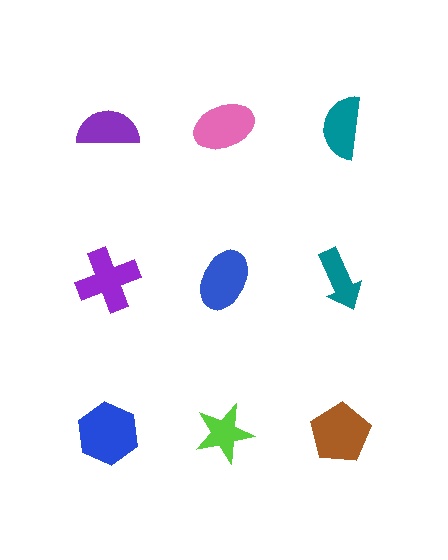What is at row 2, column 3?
A teal arrow.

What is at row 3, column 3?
A brown pentagon.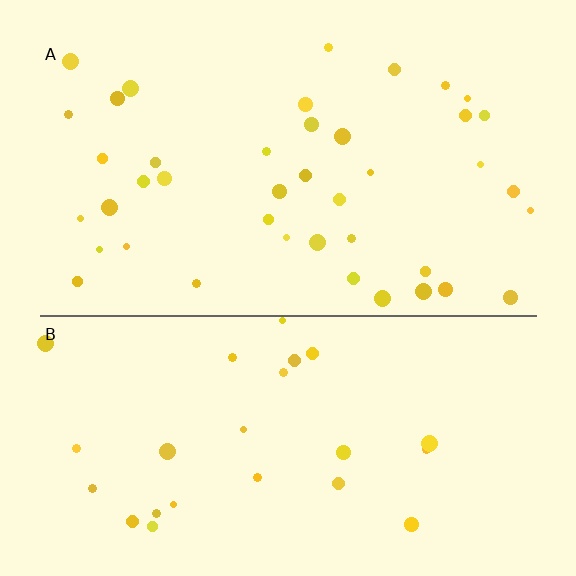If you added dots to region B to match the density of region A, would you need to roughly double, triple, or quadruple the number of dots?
Approximately double.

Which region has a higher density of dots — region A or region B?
A (the top).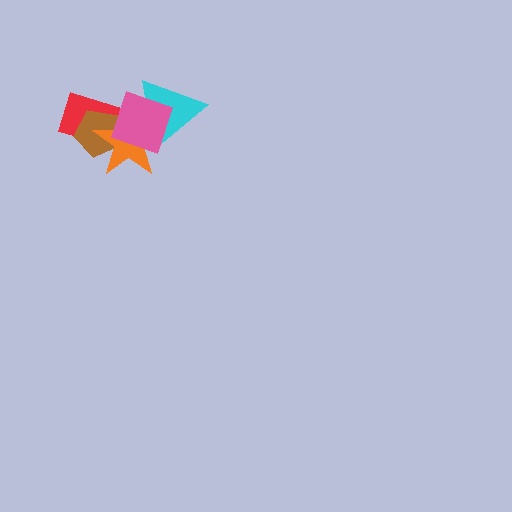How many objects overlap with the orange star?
4 objects overlap with the orange star.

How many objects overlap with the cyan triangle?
2 objects overlap with the cyan triangle.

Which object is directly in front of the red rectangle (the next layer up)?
The brown pentagon is directly in front of the red rectangle.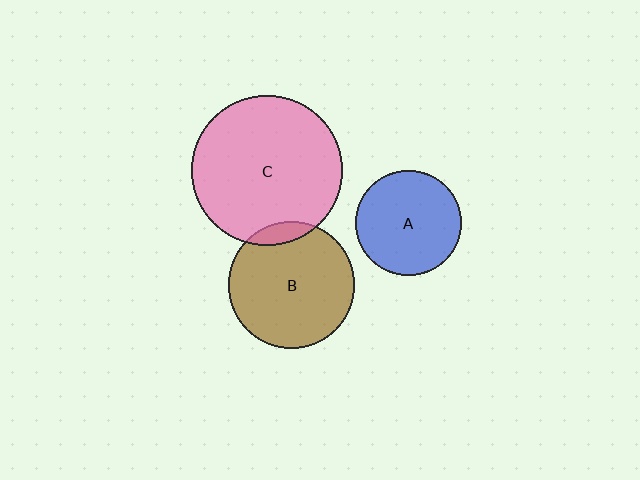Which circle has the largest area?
Circle C (pink).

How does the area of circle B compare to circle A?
Approximately 1.4 times.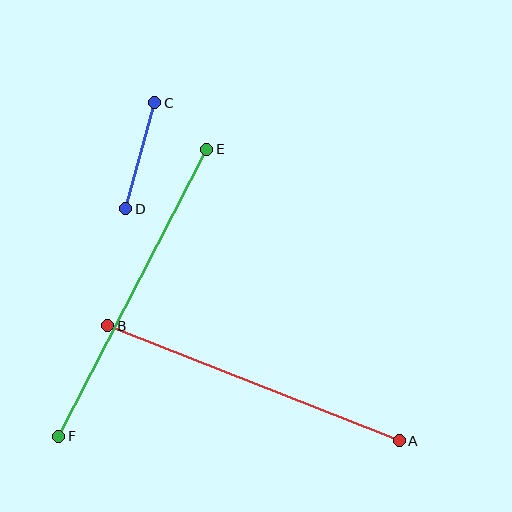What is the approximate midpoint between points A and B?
The midpoint is at approximately (253, 383) pixels.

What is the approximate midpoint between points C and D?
The midpoint is at approximately (140, 156) pixels.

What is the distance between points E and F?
The distance is approximately 323 pixels.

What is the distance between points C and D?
The distance is approximately 110 pixels.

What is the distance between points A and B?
The distance is approximately 314 pixels.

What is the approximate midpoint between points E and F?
The midpoint is at approximately (133, 293) pixels.